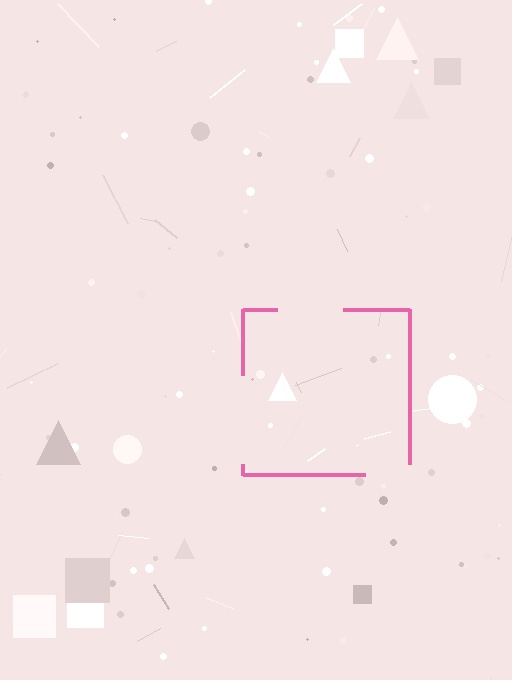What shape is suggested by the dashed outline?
The dashed outline suggests a square.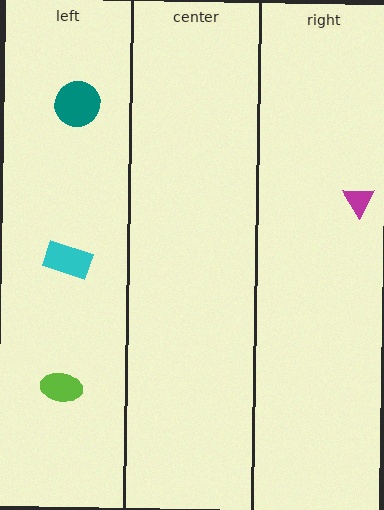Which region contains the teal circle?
The left region.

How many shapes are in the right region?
1.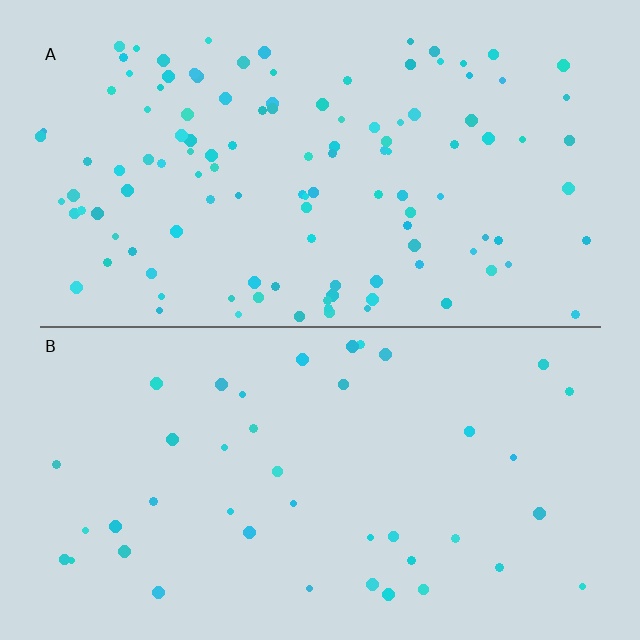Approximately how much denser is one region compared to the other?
Approximately 2.8× — region A over region B.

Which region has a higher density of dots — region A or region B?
A (the top).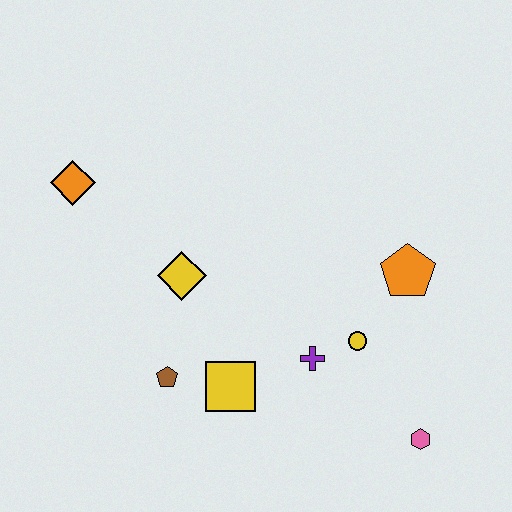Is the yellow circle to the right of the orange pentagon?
No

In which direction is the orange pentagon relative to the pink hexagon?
The orange pentagon is above the pink hexagon.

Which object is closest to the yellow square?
The brown pentagon is closest to the yellow square.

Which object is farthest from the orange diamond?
The pink hexagon is farthest from the orange diamond.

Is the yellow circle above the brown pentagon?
Yes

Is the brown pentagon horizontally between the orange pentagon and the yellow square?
No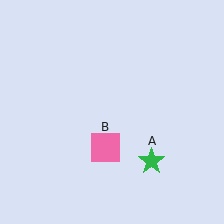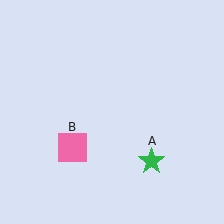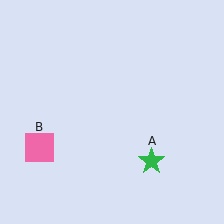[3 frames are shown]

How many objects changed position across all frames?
1 object changed position: pink square (object B).